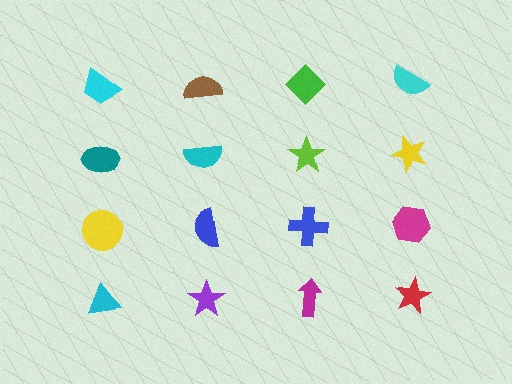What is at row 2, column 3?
A lime star.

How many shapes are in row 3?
4 shapes.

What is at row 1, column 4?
A cyan semicircle.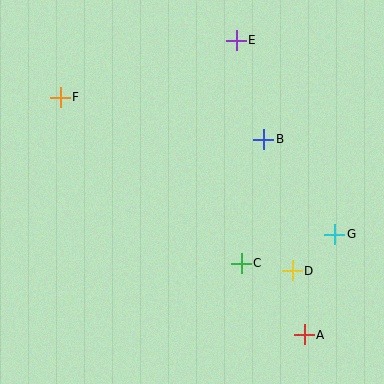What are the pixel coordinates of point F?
Point F is at (60, 97).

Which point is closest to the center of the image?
Point C at (241, 263) is closest to the center.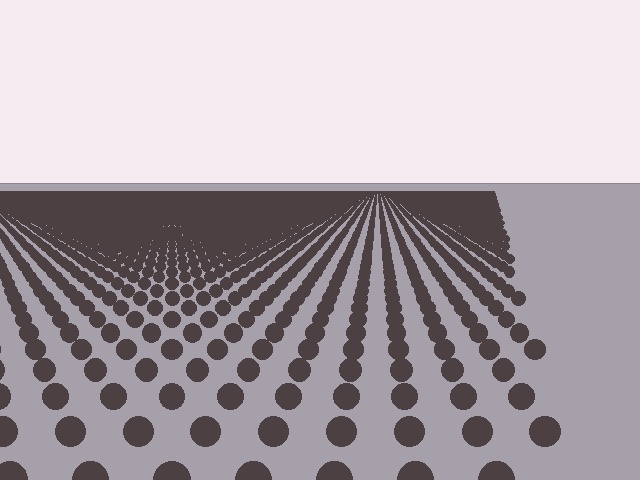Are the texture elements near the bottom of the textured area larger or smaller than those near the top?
Larger. Near the bottom, elements are closer to the viewer and appear at a bigger on-screen size.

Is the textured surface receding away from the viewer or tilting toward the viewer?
The surface is receding away from the viewer. Texture elements get smaller and denser toward the top.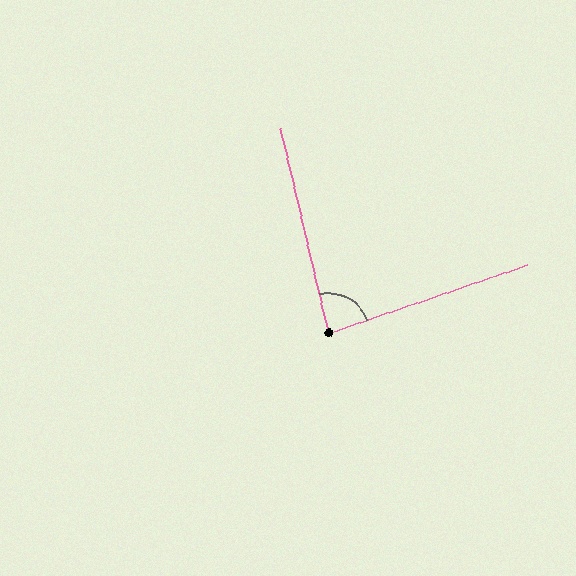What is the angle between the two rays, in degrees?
Approximately 84 degrees.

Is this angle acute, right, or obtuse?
It is acute.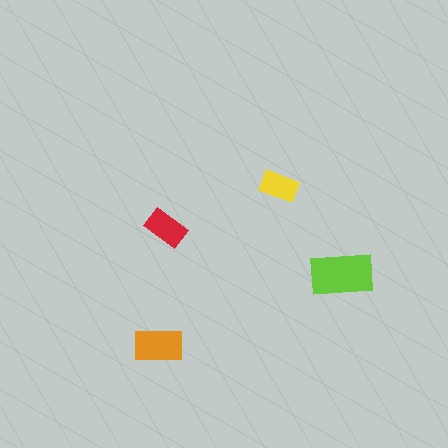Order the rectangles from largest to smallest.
the lime one, the orange one, the red one, the yellow one.